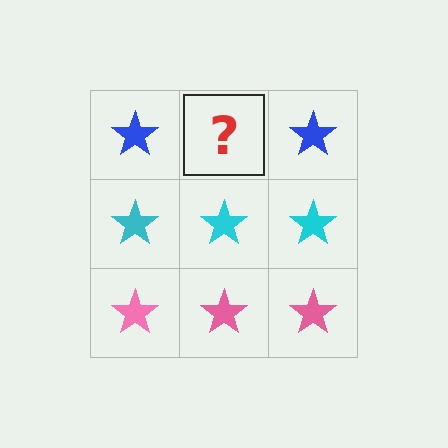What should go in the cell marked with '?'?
The missing cell should contain a blue star.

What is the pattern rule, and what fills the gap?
The rule is that each row has a consistent color. The gap should be filled with a blue star.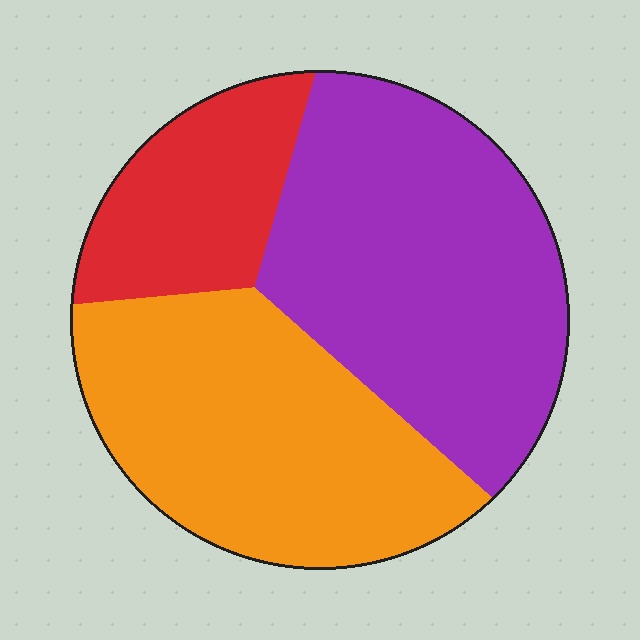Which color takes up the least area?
Red, at roughly 20%.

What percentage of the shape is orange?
Orange takes up between a third and a half of the shape.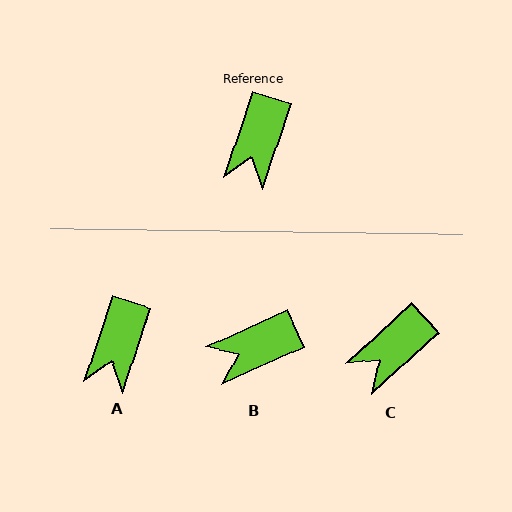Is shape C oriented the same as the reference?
No, it is off by about 30 degrees.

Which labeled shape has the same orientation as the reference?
A.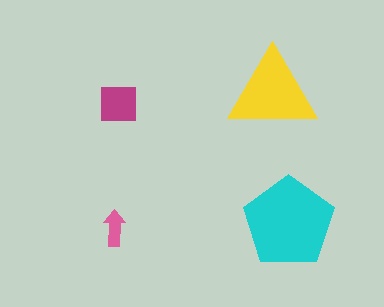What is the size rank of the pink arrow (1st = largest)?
4th.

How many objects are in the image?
There are 4 objects in the image.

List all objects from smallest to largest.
The pink arrow, the magenta square, the yellow triangle, the cyan pentagon.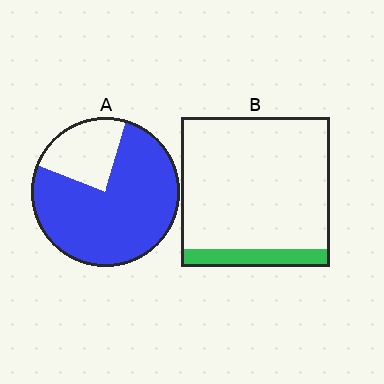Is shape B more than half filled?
No.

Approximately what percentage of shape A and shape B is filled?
A is approximately 75% and B is approximately 10%.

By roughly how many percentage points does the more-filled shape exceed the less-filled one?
By roughly 65 percentage points (A over B).